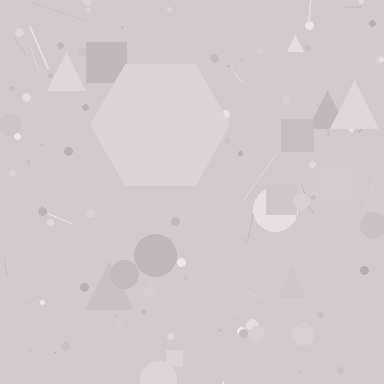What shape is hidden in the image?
A hexagon is hidden in the image.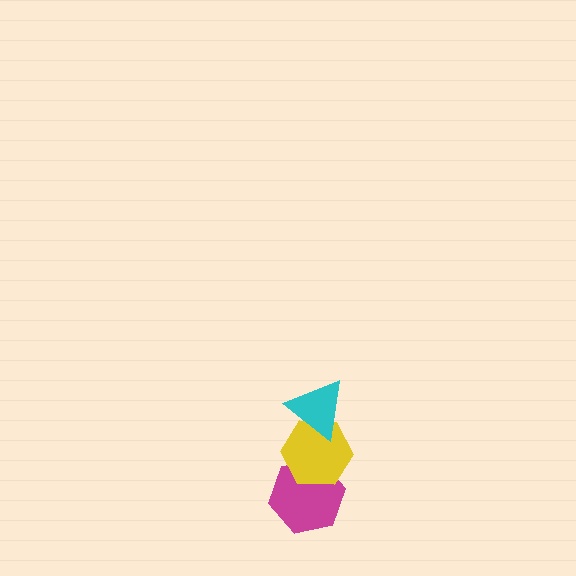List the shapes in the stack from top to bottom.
From top to bottom: the cyan triangle, the yellow hexagon, the magenta hexagon.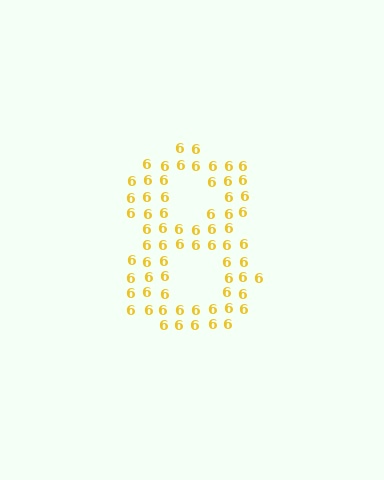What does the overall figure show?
The overall figure shows the digit 8.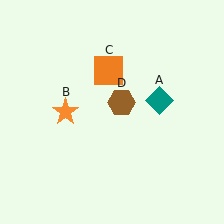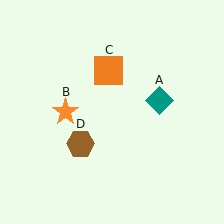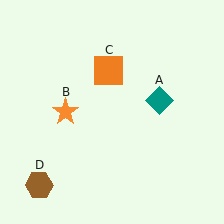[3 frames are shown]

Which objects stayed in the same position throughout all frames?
Teal diamond (object A) and orange star (object B) and orange square (object C) remained stationary.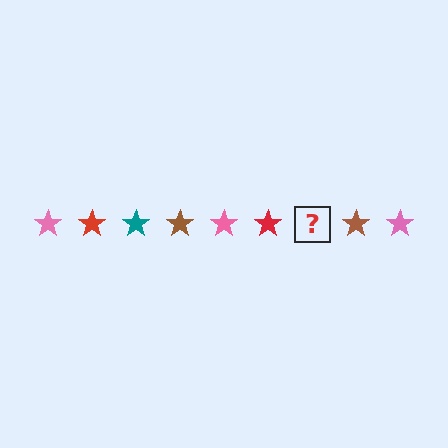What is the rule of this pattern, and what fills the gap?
The rule is that the pattern cycles through pink, red, teal, brown stars. The gap should be filled with a teal star.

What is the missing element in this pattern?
The missing element is a teal star.